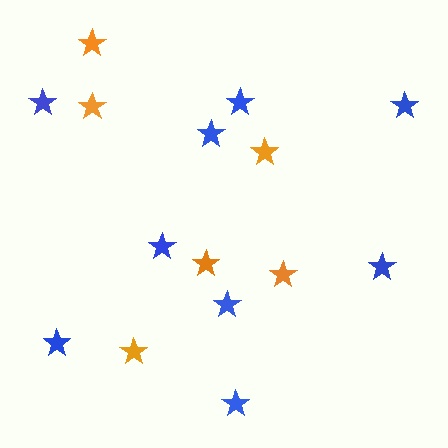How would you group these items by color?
There are 2 groups: one group of blue stars (9) and one group of orange stars (6).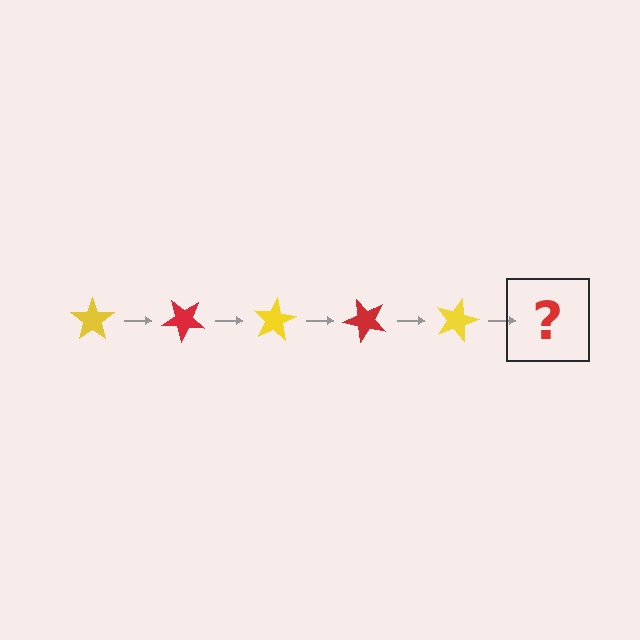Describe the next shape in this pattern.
It should be a red star, rotated 200 degrees from the start.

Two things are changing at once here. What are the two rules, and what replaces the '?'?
The two rules are that it rotates 40 degrees each step and the color cycles through yellow and red. The '?' should be a red star, rotated 200 degrees from the start.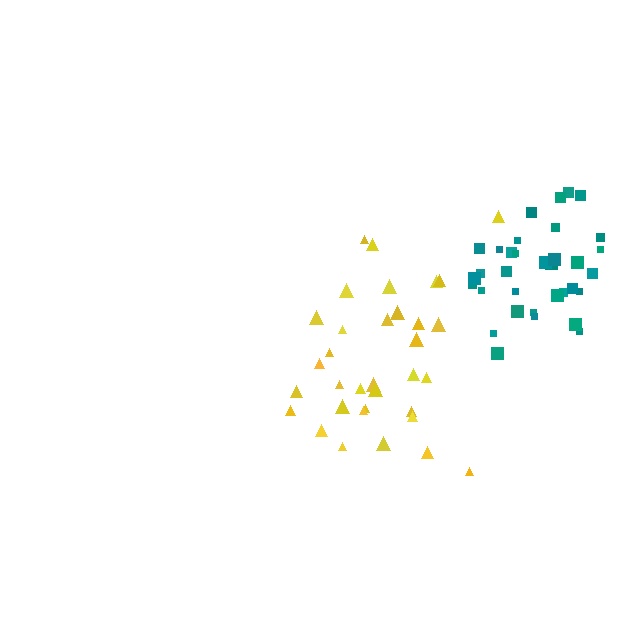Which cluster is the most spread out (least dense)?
Yellow.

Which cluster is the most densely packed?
Teal.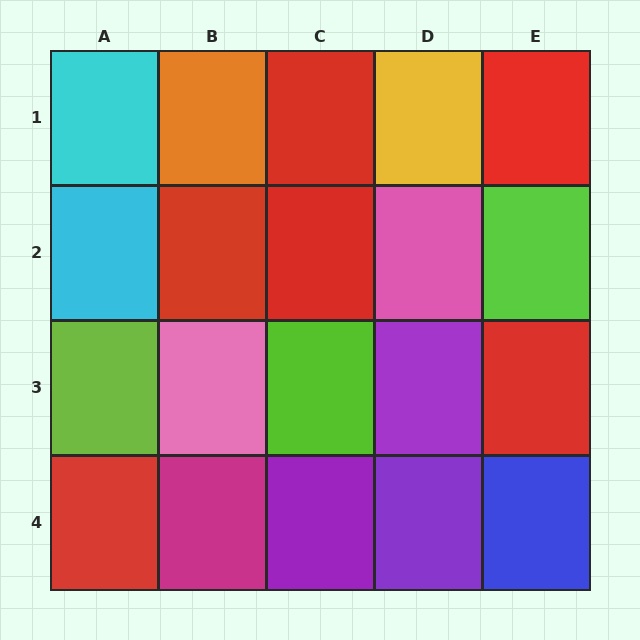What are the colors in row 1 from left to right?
Cyan, orange, red, yellow, red.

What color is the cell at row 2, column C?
Red.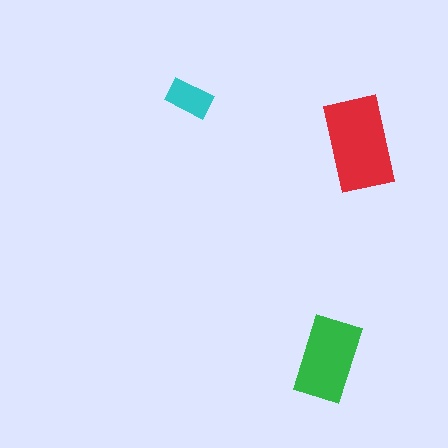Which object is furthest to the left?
The cyan rectangle is leftmost.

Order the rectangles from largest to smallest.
the red one, the green one, the cyan one.